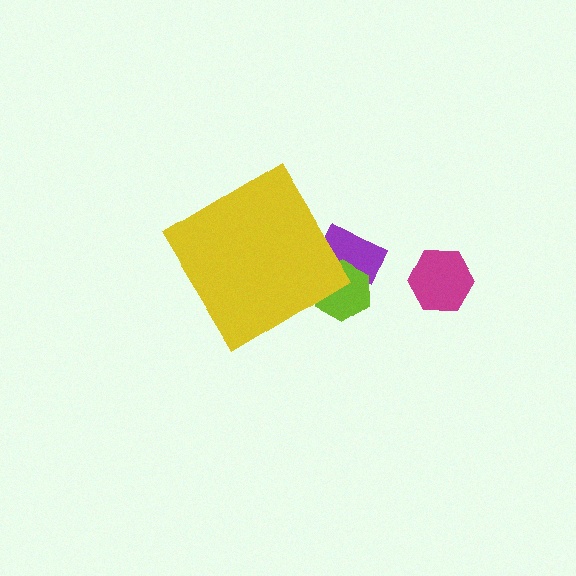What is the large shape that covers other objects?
A yellow diamond.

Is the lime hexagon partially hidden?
Yes, the lime hexagon is partially hidden behind the yellow diamond.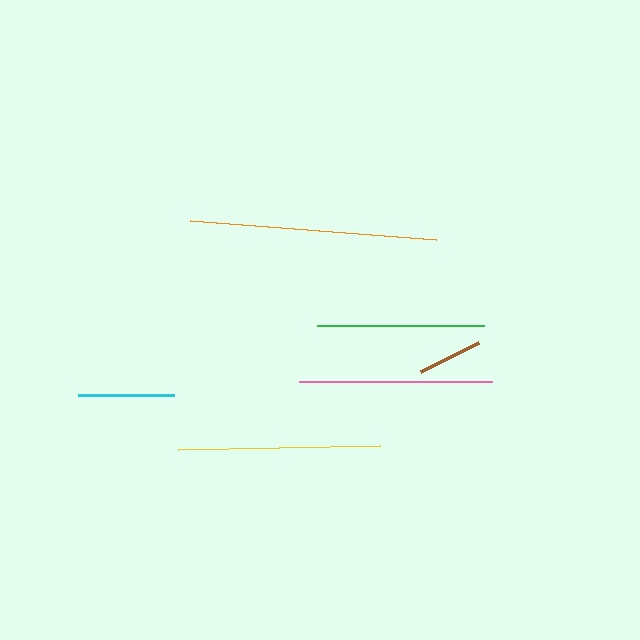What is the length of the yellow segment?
The yellow segment is approximately 202 pixels long.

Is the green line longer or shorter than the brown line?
The green line is longer than the brown line.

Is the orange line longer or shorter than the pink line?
The orange line is longer than the pink line.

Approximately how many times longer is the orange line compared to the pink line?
The orange line is approximately 1.3 times the length of the pink line.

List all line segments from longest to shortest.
From longest to shortest: orange, yellow, pink, green, cyan, brown.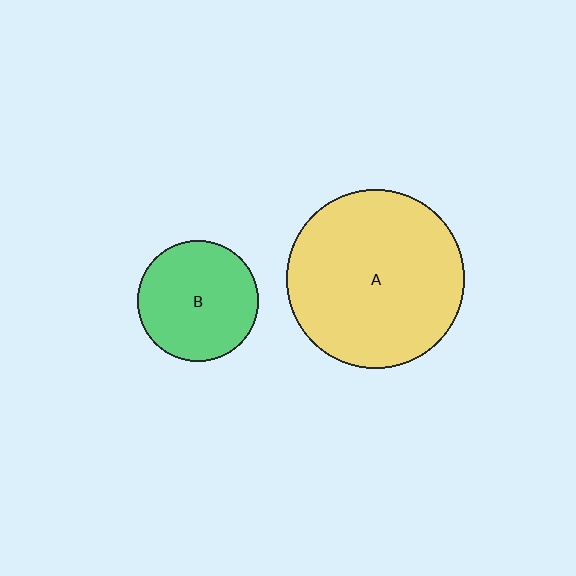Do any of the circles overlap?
No, none of the circles overlap.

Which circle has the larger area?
Circle A (yellow).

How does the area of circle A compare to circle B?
Approximately 2.2 times.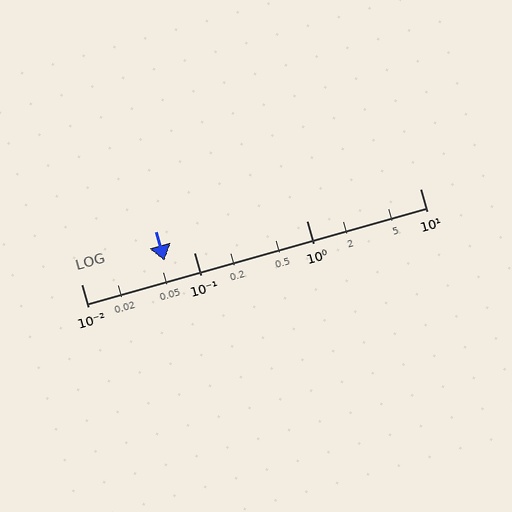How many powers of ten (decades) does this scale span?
The scale spans 3 decades, from 0.01 to 10.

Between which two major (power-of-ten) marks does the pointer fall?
The pointer is between 0.01 and 0.1.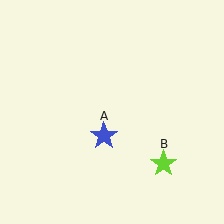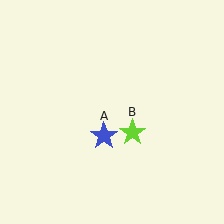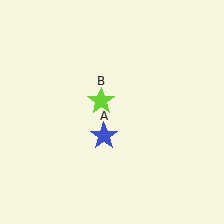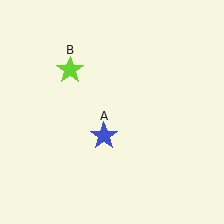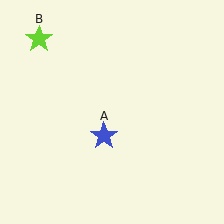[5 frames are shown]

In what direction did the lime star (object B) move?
The lime star (object B) moved up and to the left.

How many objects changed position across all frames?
1 object changed position: lime star (object B).